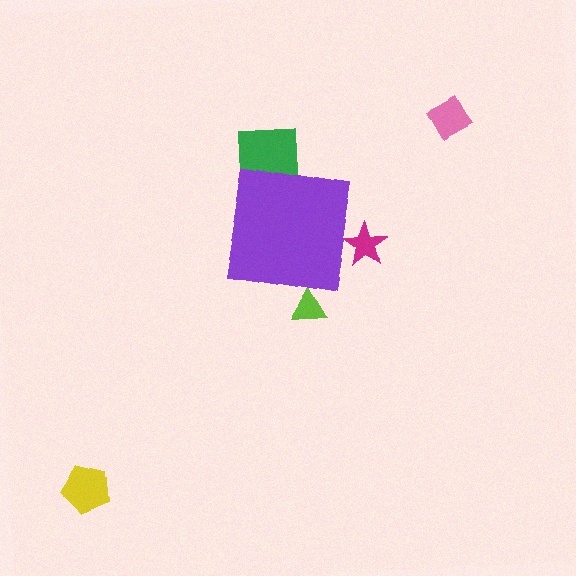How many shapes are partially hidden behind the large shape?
3 shapes are partially hidden.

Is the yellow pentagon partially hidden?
No, the yellow pentagon is fully visible.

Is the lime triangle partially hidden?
Yes, the lime triangle is partially hidden behind the purple square.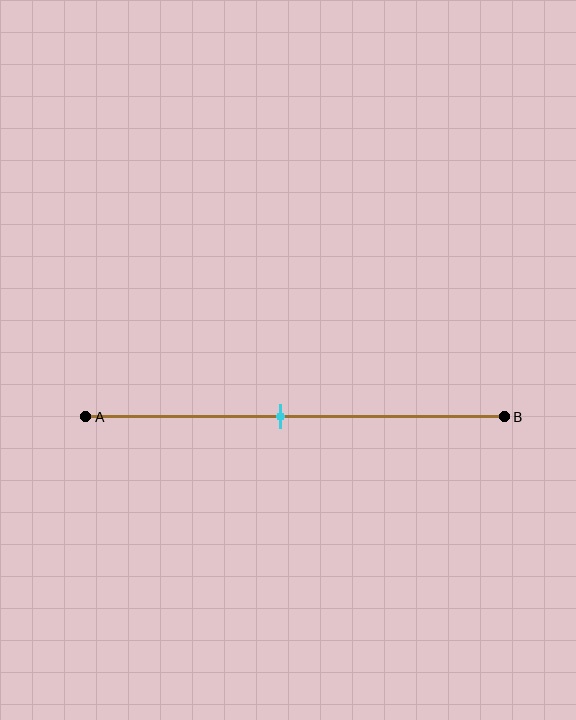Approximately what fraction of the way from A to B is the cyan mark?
The cyan mark is approximately 45% of the way from A to B.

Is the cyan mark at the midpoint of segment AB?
No, the mark is at about 45% from A, not at the 50% midpoint.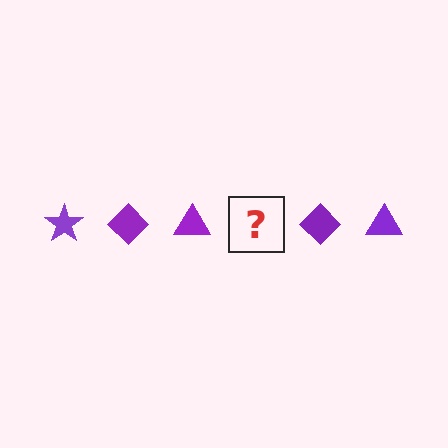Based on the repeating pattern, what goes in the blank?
The blank should be a purple star.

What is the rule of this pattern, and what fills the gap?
The rule is that the pattern cycles through star, diamond, triangle shapes in purple. The gap should be filled with a purple star.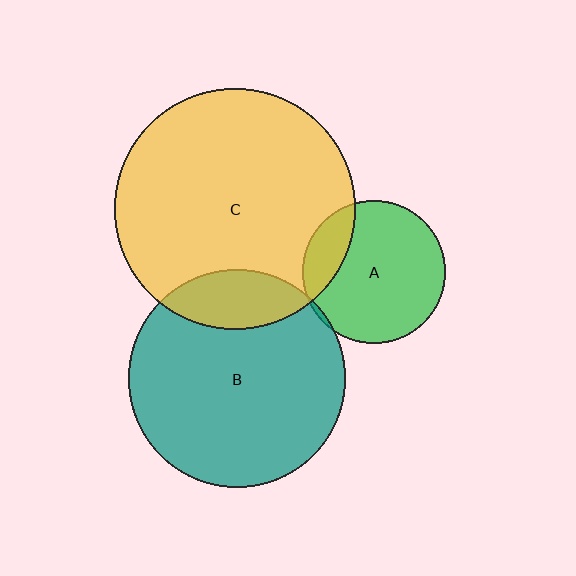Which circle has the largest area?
Circle C (yellow).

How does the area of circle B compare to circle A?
Approximately 2.3 times.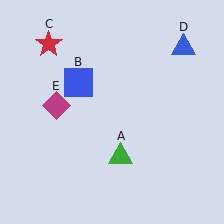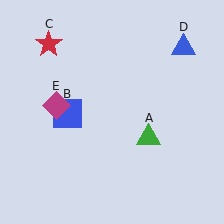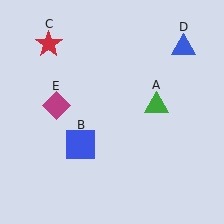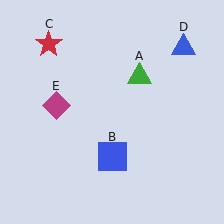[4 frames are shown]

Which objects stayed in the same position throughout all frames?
Red star (object C) and blue triangle (object D) and magenta diamond (object E) remained stationary.